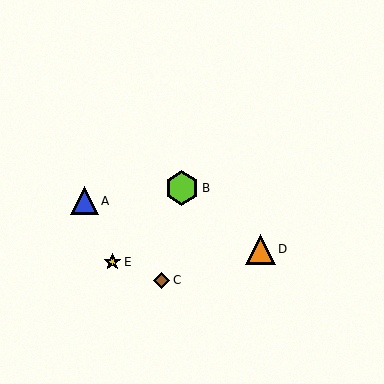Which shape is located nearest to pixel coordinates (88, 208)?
The blue triangle (labeled A) at (84, 201) is nearest to that location.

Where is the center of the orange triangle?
The center of the orange triangle is at (260, 249).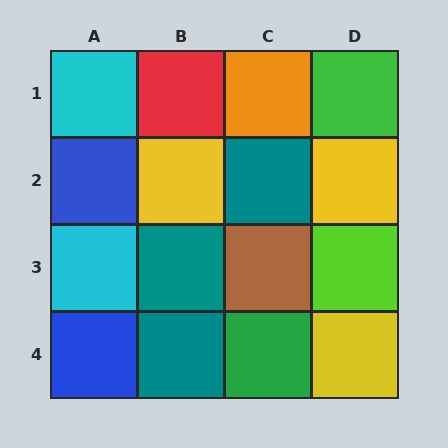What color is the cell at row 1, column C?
Orange.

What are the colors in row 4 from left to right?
Blue, teal, green, yellow.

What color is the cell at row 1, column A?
Cyan.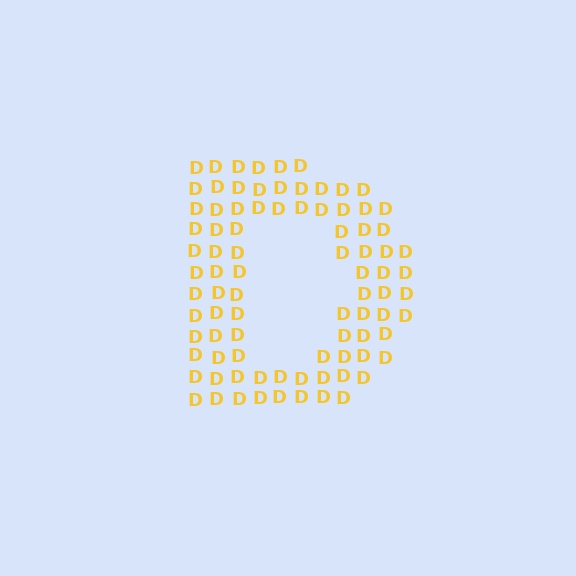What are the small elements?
The small elements are letter D's.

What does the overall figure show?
The overall figure shows the letter D.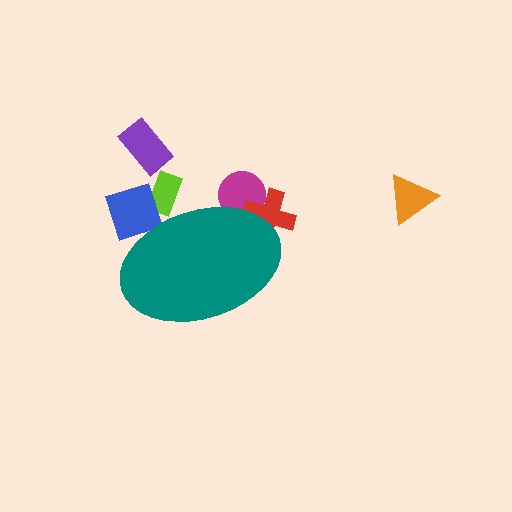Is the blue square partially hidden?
Yes, the blue square is partially hidden behind the teal ellipse.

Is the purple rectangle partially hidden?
No, the purple rectangle is fully visible.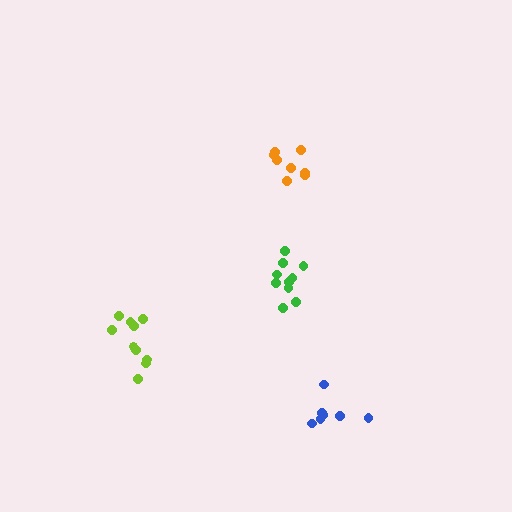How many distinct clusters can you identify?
There are 4 distinct clusters.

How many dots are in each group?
Group 1: 8 dots, Group 2: 7 dots, Group 3: 10 dots, Group 4: 10 dots (35 total).